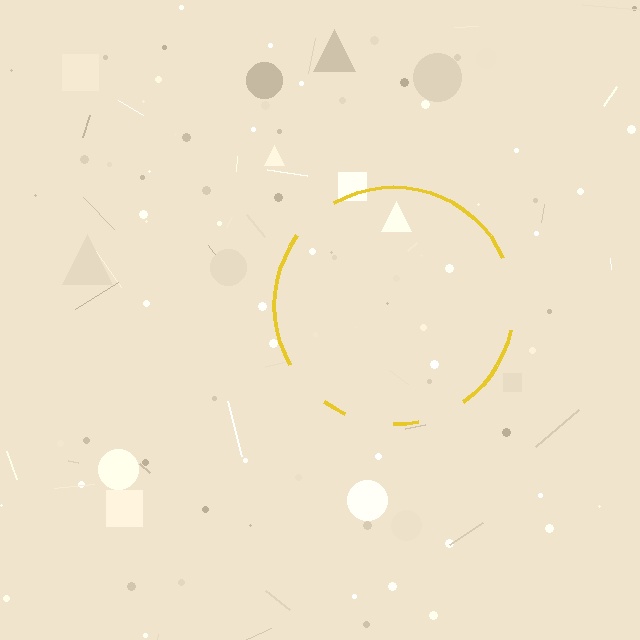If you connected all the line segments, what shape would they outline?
They would outline a circle.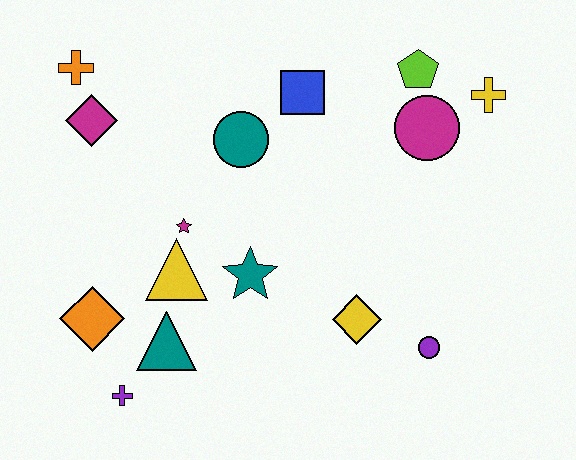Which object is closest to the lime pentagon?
The magenta circle is closest to the lime pentagon.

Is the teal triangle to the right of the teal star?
No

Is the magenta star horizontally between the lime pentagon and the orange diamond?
Yes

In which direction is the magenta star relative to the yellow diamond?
The magenta star is to the left of the yellow diamond.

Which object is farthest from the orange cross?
The purple circle is farthest from the orange cross.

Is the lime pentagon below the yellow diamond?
No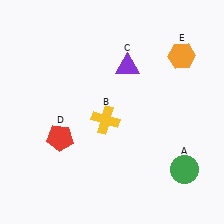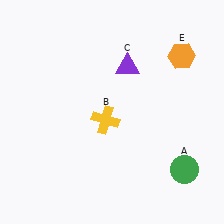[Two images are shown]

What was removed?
The red pentagon (D) was removed in Image 2.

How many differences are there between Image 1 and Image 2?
There is 1 difference between the two images.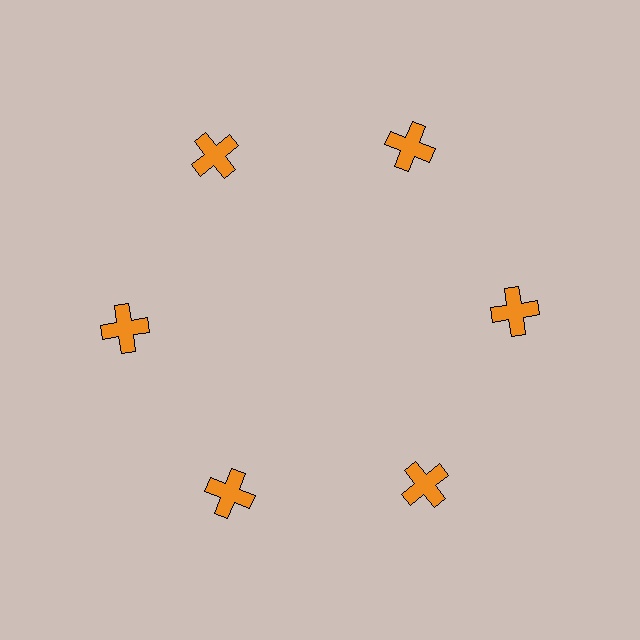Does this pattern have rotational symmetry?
Yes, this pattern has 6-fold rotational symmetry. It looks the same after rotating 60 degrees around the center.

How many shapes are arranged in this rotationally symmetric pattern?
There are 6 shapes, arranged in 6 groups of 1.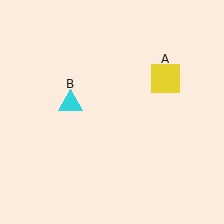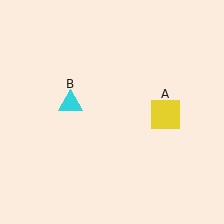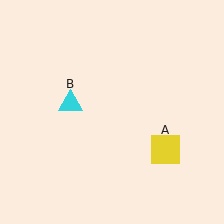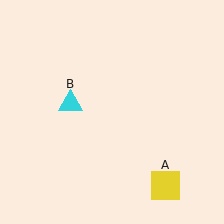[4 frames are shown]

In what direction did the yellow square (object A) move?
The yellow square (object A) moved down.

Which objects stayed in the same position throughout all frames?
Cyan triangle (object B) remained stationary.